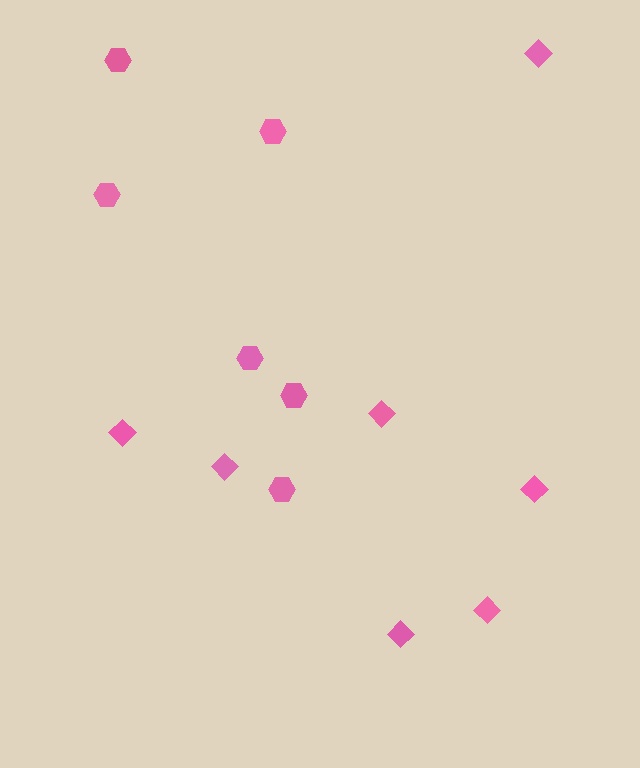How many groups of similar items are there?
There are 2 groups: one group of diamonds (7) and one group of hexagons (6).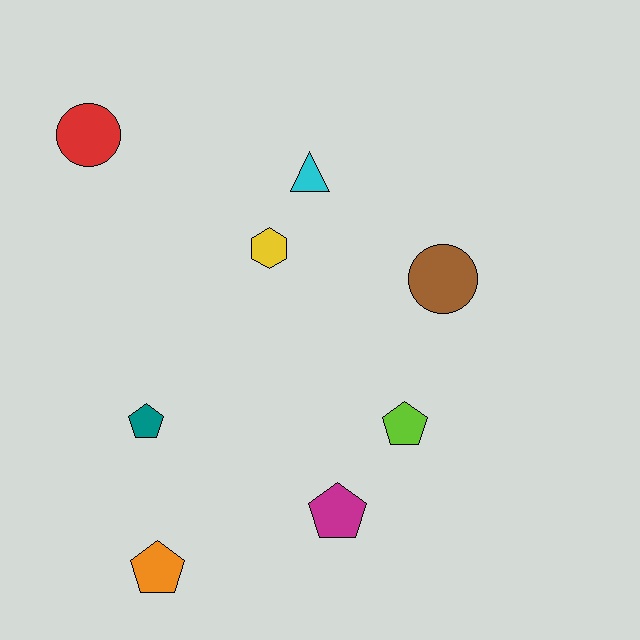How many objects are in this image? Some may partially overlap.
There are 8 objects.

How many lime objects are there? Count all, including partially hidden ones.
There is 1 lime object.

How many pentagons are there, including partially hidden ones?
There are 4 pentagons.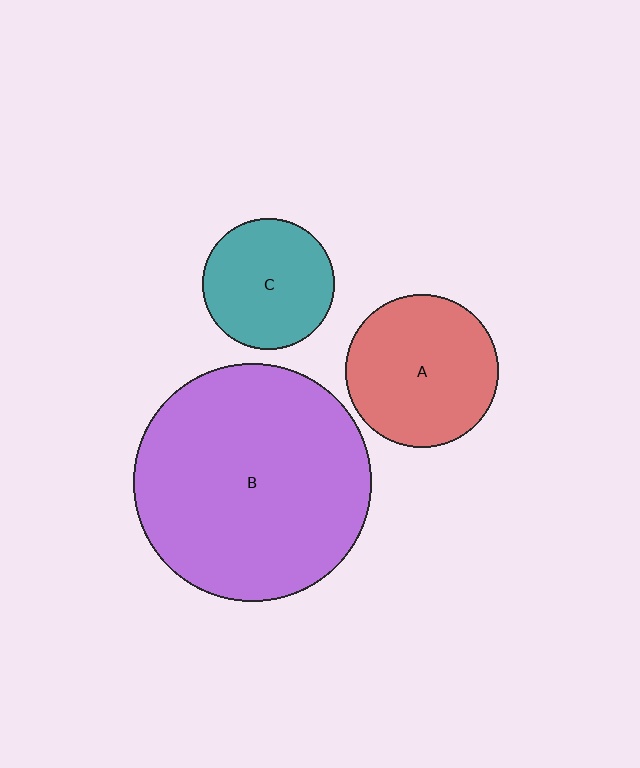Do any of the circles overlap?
No, none of the circles overlap.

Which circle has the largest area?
Circle B (purple).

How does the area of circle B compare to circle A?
Approximately 2.4 times.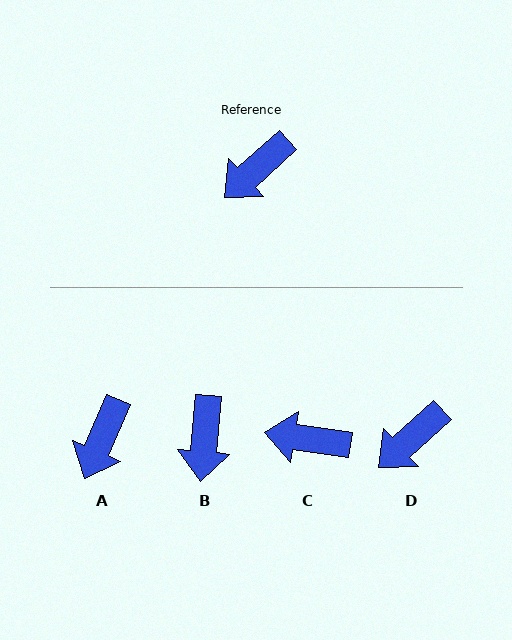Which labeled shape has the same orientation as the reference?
D.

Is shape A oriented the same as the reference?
No, it is off by about 24 degrees.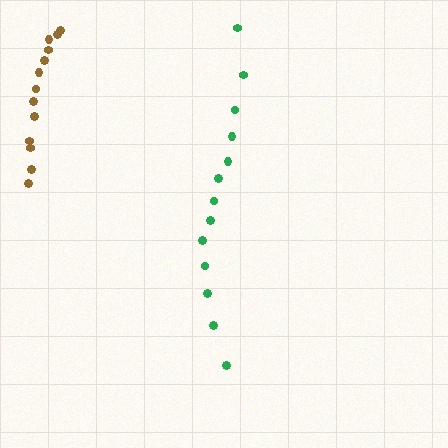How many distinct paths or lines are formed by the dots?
There are 2 distinct paths.